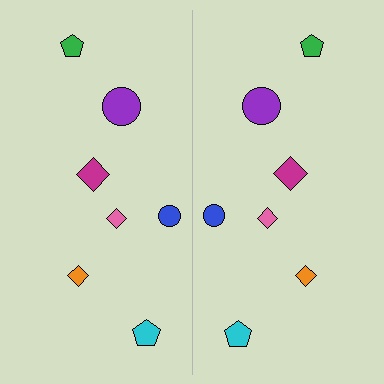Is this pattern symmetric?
Yes, this pattern has bilateral (reflection) symmetry.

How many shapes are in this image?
There are 14 shapes in this image.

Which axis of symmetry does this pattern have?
The pattern has a vertical axis of symmetry running through the center of the image.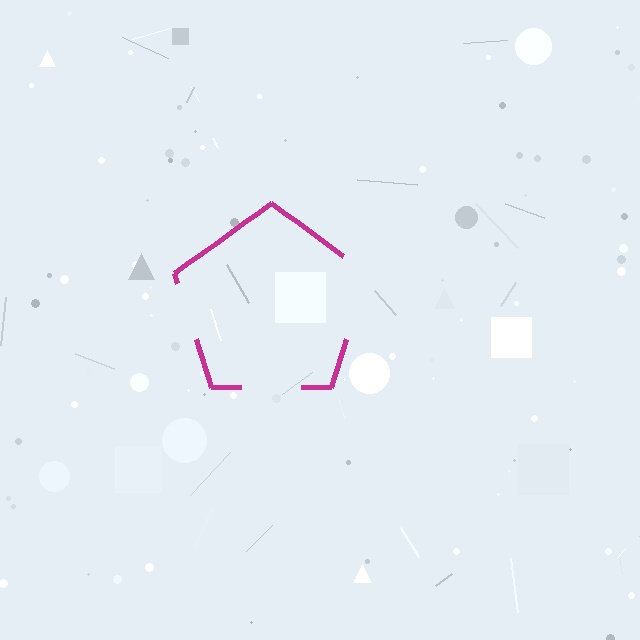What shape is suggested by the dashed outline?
The dashed outline suggests a pentagon.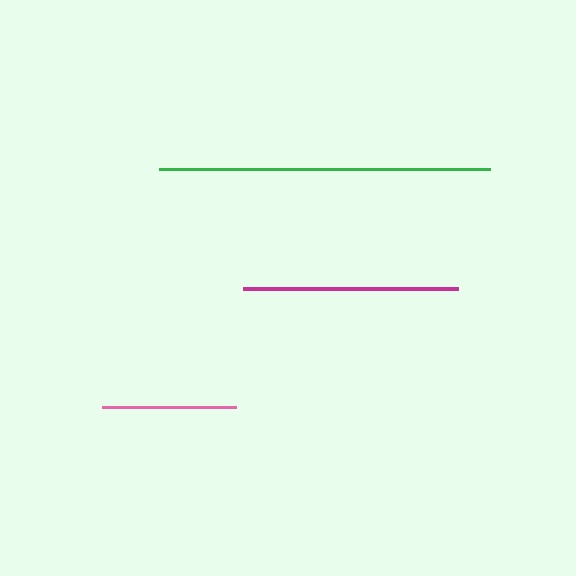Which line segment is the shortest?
The pink line is the shortest at approximately 134 pixels.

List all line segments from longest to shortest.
From longest to shortest: green, magenta, pink.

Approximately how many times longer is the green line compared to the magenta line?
The green line is approximately 1.5 times the length of the magenta line.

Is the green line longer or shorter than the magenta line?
The green line is longer than the magenta line.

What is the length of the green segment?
The green segment is approximately 331 pixels long.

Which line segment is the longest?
The green line is the longest at approximately 331 pixels.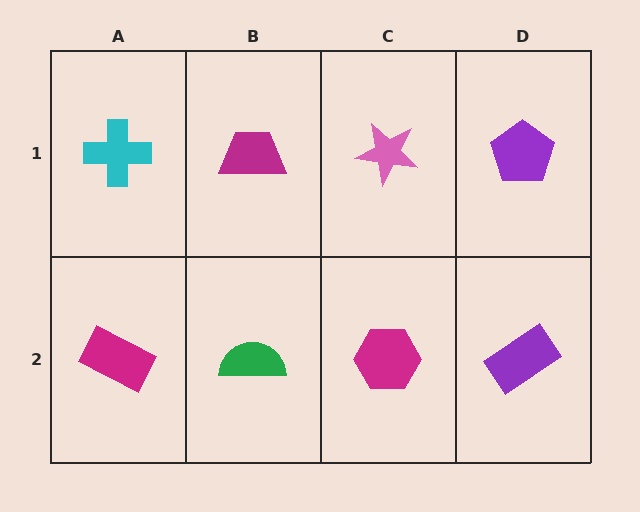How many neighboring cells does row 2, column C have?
3.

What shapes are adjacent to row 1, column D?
A purple rectangle (row 2, column D), a pink star (row 1, column C).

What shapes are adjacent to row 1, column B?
A green semicircle (row 2, column B), a cyan cross (row 1, column A), a pink star (row 1, column C).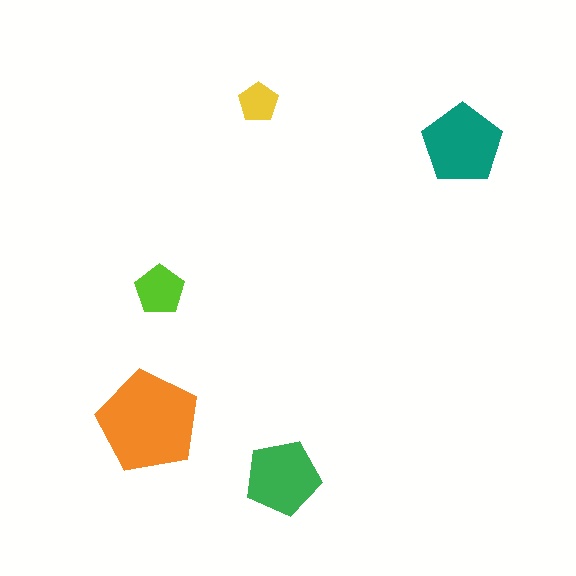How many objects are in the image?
There are 5 objects in the image.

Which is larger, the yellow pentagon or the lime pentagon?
The lime one.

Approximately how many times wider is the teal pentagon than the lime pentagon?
About 1.5 times wider.